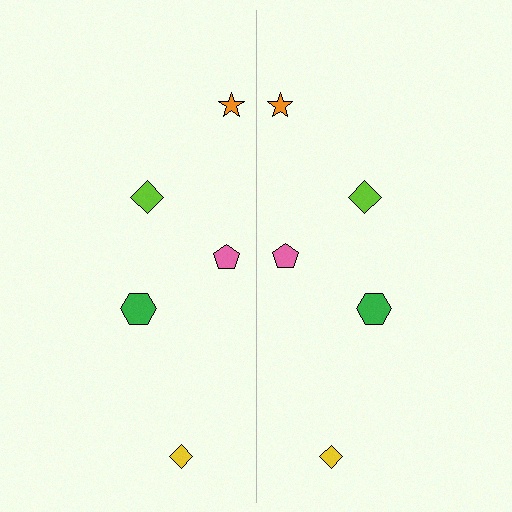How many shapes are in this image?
There are 10 shapes in this image.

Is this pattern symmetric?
Yes, this pattern has bilateral (reflection) symmetry.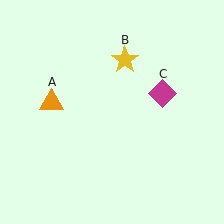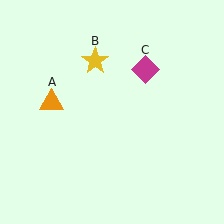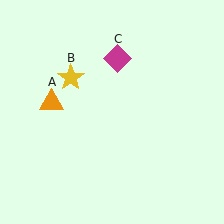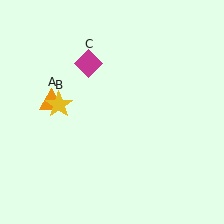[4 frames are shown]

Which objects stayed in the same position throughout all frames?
Orange triangle (object A) remained stationary.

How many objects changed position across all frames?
2 objects changed position: yellow star (object B), magenta diamond (object C).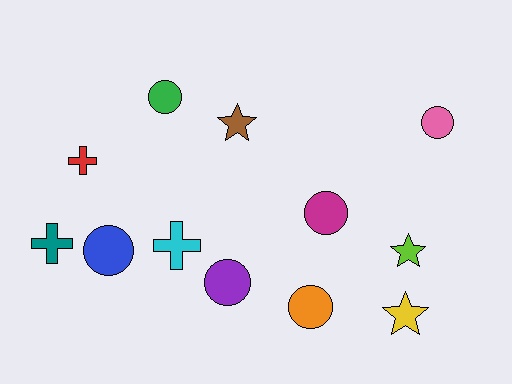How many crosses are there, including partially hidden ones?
There are 3 crosses.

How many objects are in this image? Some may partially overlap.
There are 12 objects.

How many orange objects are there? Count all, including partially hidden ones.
There is 1 orange object.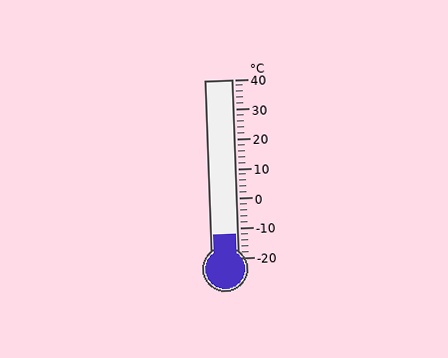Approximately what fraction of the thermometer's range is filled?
The thermometer is filled to approximately 15% of its range.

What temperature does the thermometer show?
The thermometer shows approximately -12°C.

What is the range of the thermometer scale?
The thermometer scale ranges from -20°C to 40°C.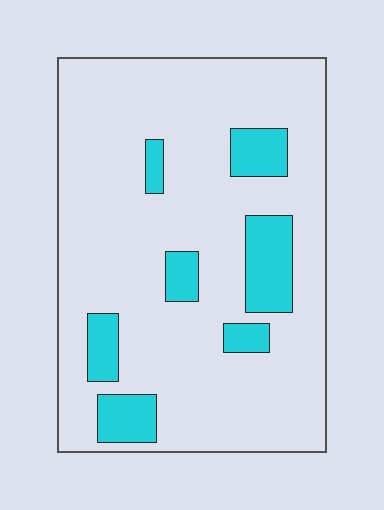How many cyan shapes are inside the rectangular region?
7.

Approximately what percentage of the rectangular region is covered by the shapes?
Approximately 15%.